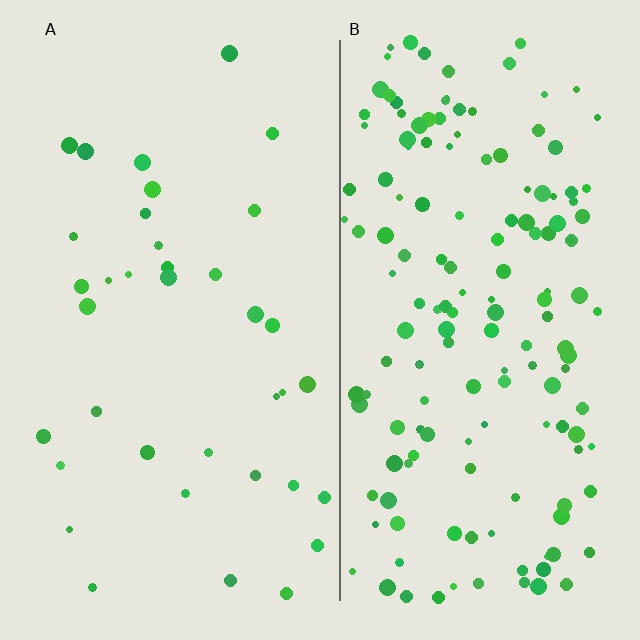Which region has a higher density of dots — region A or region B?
B (the right).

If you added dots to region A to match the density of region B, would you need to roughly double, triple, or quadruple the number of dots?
Approximately quadruple.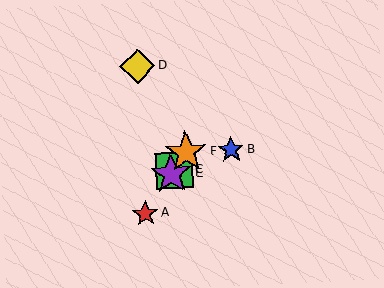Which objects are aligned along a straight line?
Objects A, C, E, F are aligned along a straight line.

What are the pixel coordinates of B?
Object B is at (231, 150).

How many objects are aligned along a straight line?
4 objects (A, C, E, F) are aligned along a straight line.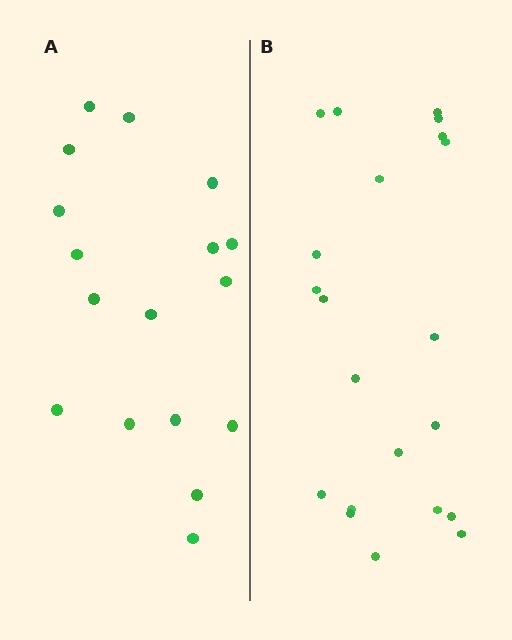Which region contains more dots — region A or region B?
Region B (the right region) has more dots.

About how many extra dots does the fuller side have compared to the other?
Region B has about 4 more dots than region A.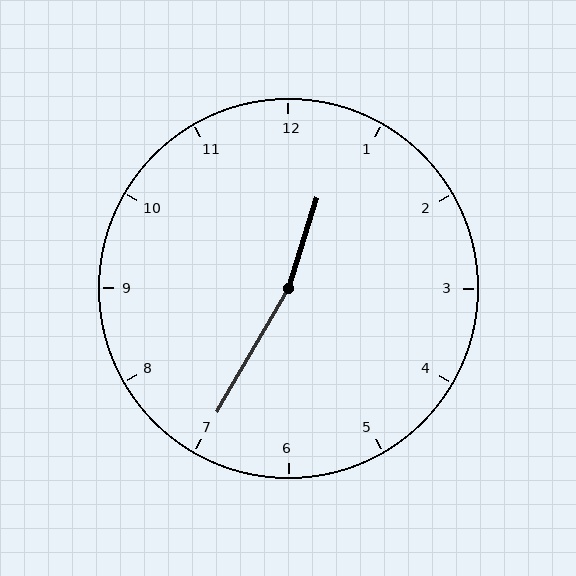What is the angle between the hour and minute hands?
Approximately 168 degrees.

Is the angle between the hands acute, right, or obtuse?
It is obtuse.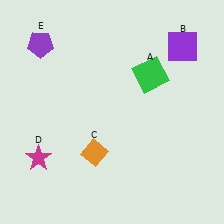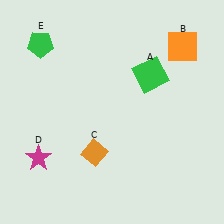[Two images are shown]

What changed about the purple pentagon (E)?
In Image 1, E is purple. In Image 2, it changed to green.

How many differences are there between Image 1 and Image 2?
There are 2 differences between the two images.